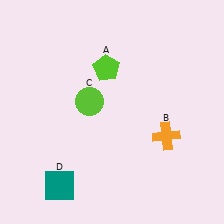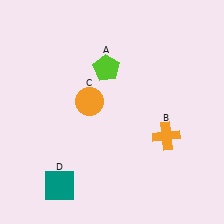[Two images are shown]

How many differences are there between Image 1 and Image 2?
There is 1 difference between the two images.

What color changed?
The circle (C) changed from lime in Image 1 to orange in Image 2.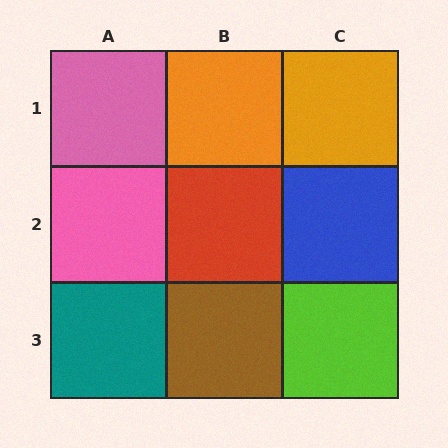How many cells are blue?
1 cell is blue.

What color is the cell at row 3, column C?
Lime.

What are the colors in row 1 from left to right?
Pink, orange, orange.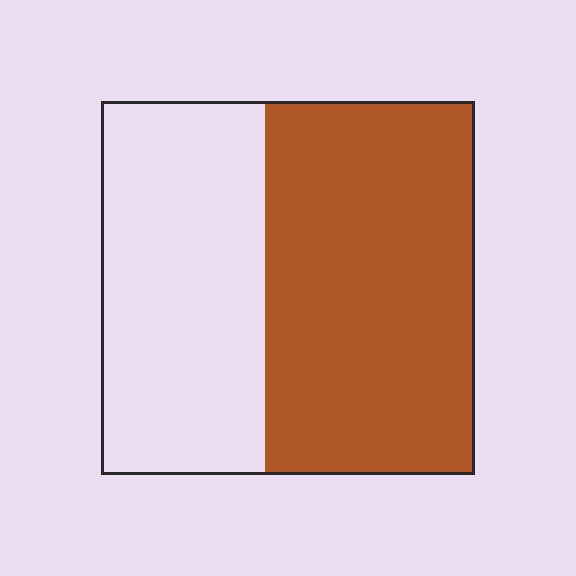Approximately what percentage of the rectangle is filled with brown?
Approximately 55%.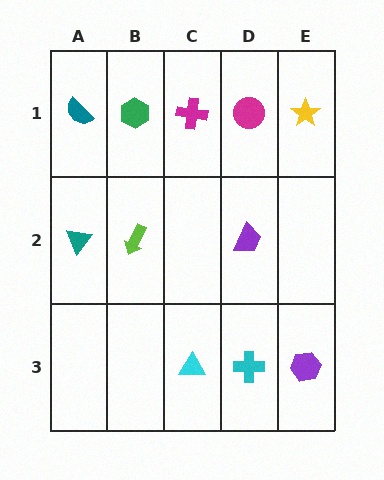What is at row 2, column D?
A purple trapezoid.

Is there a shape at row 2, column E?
No, that cell is empty.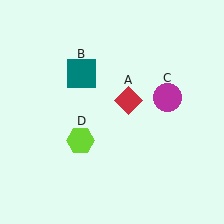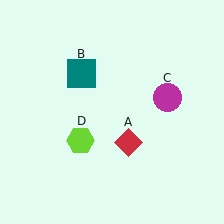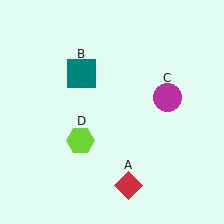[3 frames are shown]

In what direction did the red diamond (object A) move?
The red diamond (object A) moved down.